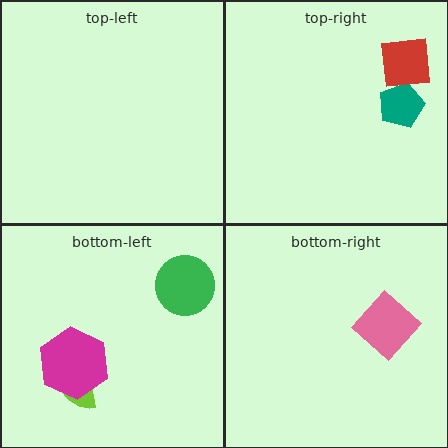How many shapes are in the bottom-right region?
1.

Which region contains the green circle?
The bottom-left region.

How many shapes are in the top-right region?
2.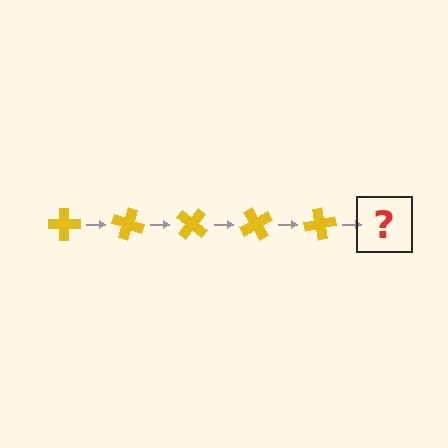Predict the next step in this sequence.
The next step is a yellow cross rotated 100 degrees.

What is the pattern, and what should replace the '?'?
The pattern is that the cross rotates 20 degrees each step. The '?' should be a yellow cross rotated 100 degrees.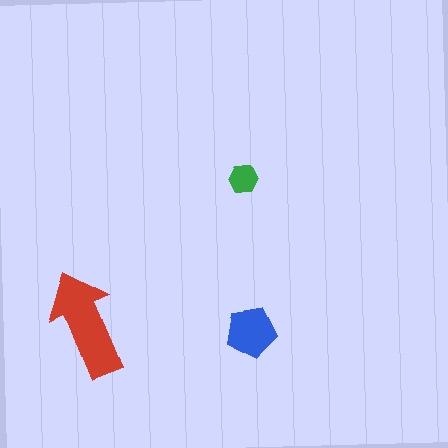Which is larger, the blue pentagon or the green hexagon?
The blue pentagon.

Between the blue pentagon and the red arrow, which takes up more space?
The red arrow.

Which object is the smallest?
The green hexagon.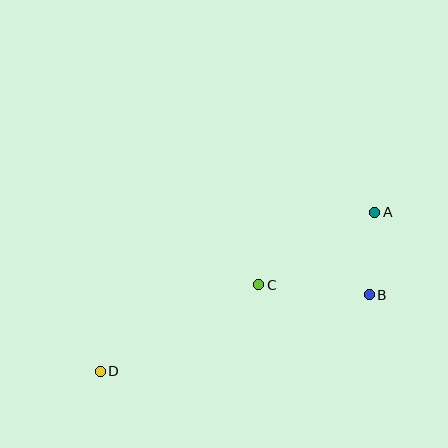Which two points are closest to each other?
Points A and B are closest to each other.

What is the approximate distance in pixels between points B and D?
The distance between B and D is approximately 280 pixels.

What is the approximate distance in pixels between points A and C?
The distance between A and C is approximately 137 pixels.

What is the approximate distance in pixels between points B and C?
The distance between B and C is approximately 111 pixels.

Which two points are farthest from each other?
Points A and D are farthest from each other.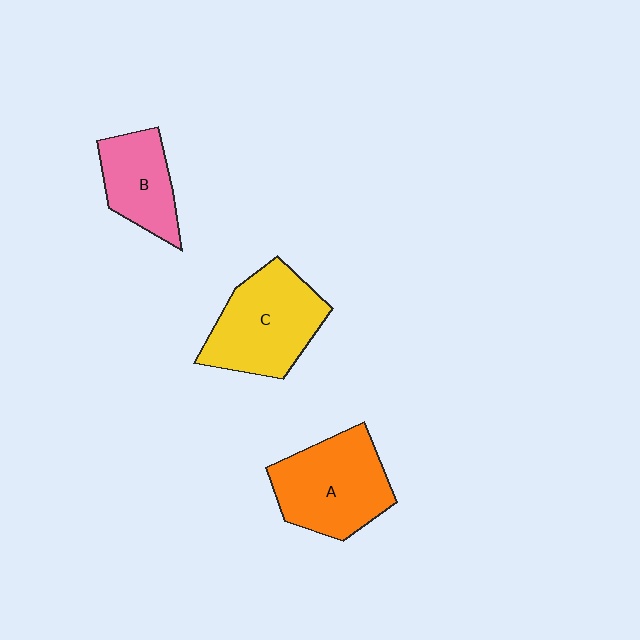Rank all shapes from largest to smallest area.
From largest to smallest: C (yellow), A (orange), B (pink).